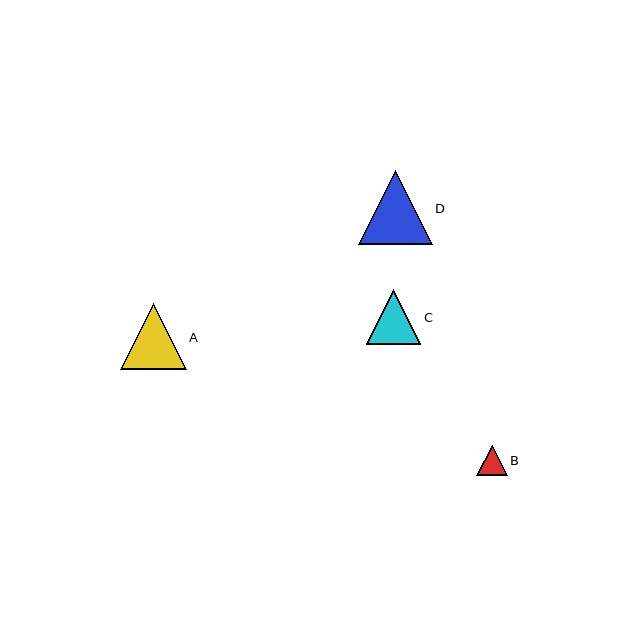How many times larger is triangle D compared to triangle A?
Triangle D is approximately 1.1 times the size of triangle A.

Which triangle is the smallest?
Triangle B is the smallest with a size of approximately 31 pixels.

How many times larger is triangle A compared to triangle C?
Triangle A is approximately 1.2 times the size of triangle C.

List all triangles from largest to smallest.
From largest to smallest: D, A, C, B.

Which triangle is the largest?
Triangle D is the largest with a size of approximately 74 pixels.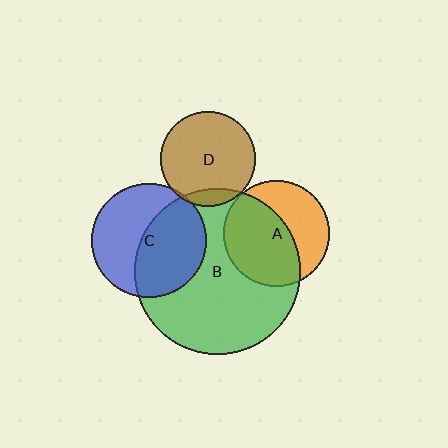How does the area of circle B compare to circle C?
Approximately 2.1 times.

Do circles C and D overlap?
Yes.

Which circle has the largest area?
Circle B (green).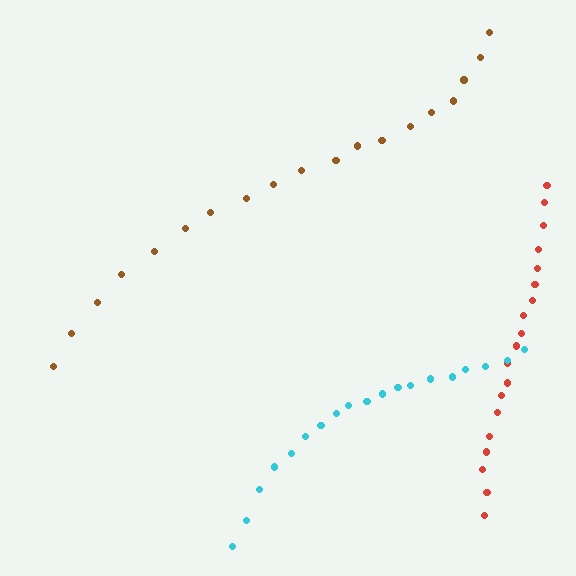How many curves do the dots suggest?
There are 3 distinct paths.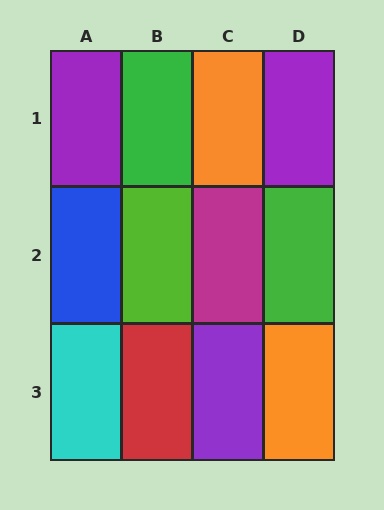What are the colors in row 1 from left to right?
Purple, green, orange, purple.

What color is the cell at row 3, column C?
Purple.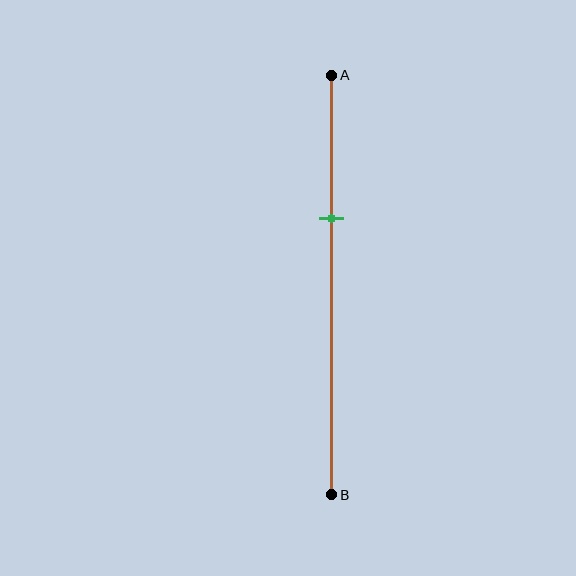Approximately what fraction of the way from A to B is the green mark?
The green mark is approximately 35% of the way from A to B.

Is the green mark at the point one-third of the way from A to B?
Yes, the mark is approximately at the one-third point.